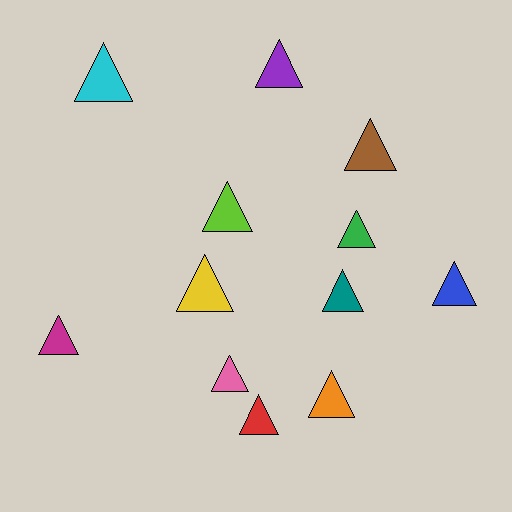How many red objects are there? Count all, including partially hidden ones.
There is 1 red object.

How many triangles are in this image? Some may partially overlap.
There are 12 triangles.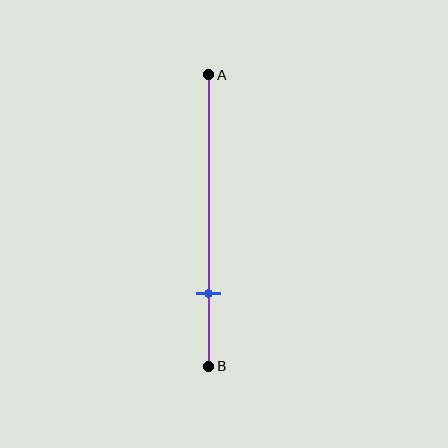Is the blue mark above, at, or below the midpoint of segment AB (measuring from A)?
The blue mark is below the midpoint of segment AB.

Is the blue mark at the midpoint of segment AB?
No, the mark is at about 75% from A, not at the 50% midpoint.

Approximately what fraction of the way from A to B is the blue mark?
The blue mark is approximately 75% of the way from A to B.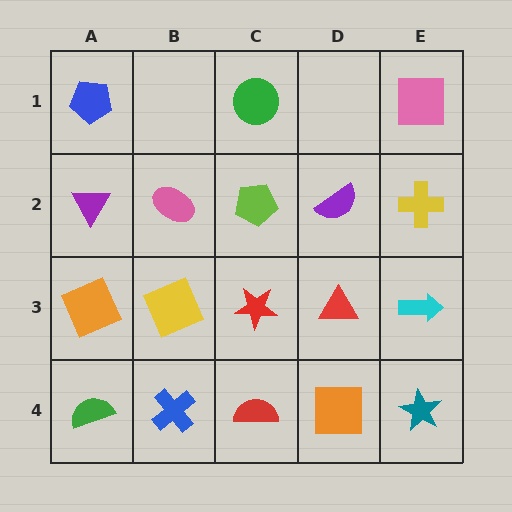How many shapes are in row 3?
5 shapes.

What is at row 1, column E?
A pink square.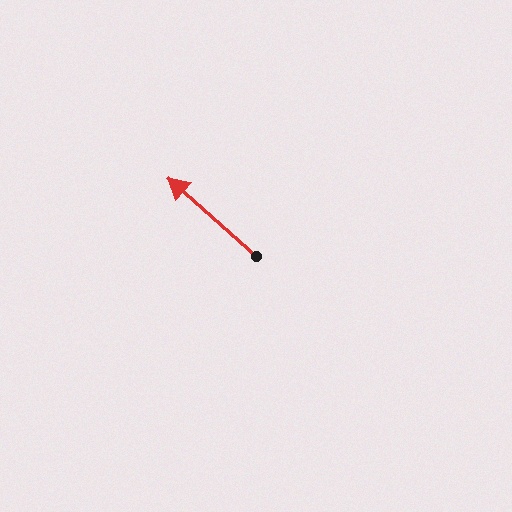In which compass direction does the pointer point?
Northwest.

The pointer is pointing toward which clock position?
Roughly 10 o'clock.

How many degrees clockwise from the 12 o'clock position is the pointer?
Approximately 311 degrees.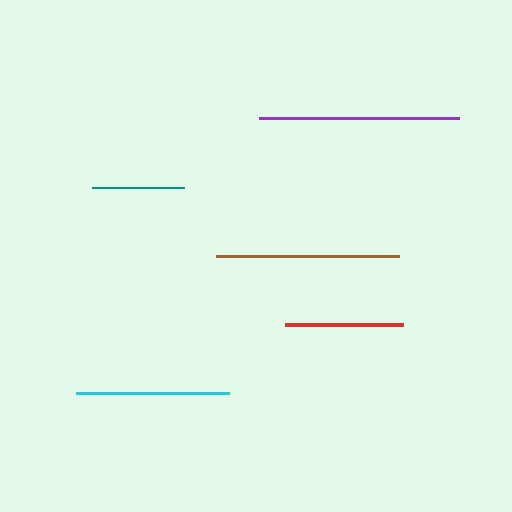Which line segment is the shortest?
The teal line is the shortest at approximately 92 pixels.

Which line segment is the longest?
The purple line is the longest at approximately 200 pixels.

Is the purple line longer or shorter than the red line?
The purple line is longer than the red line.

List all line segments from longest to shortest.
From longest to shortest: purple, brown, cyan, red, teal.